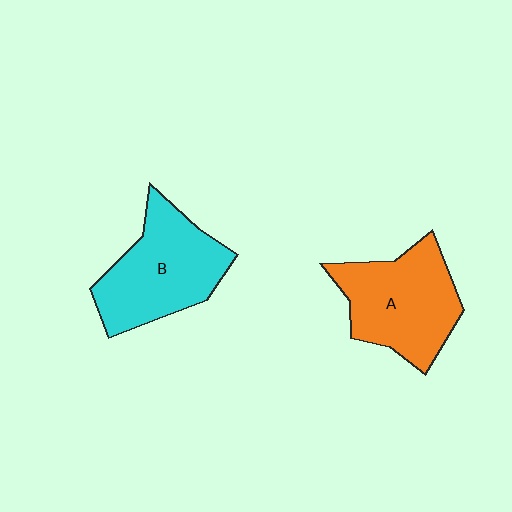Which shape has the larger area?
Shape B (cyan).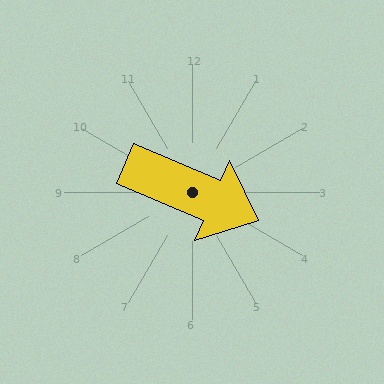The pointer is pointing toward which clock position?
Roughly 4 o'clock.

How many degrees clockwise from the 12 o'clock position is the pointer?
Approximately 113 degrees.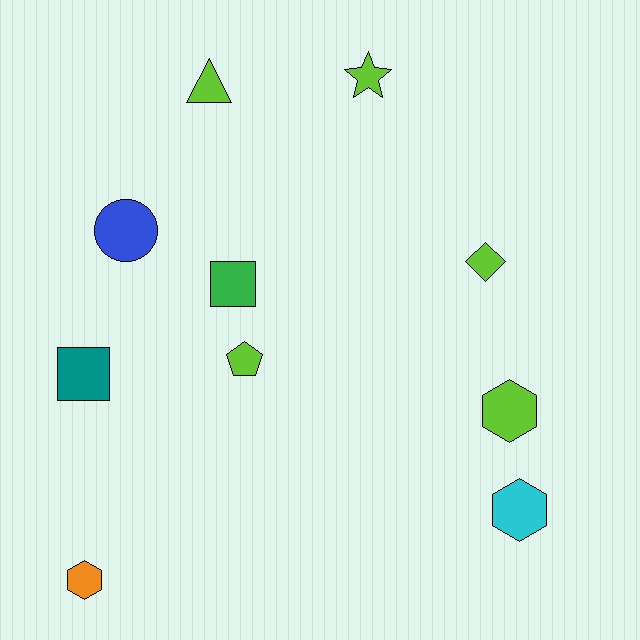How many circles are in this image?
There is 1 circle.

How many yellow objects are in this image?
There are no yellow objects.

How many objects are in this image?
There are 10 objects.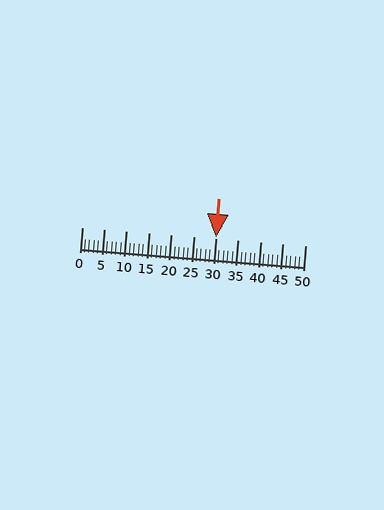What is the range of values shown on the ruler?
The ruler shows values from 0 to 50.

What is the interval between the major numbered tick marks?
The major tick marks are spaced 5 units apart.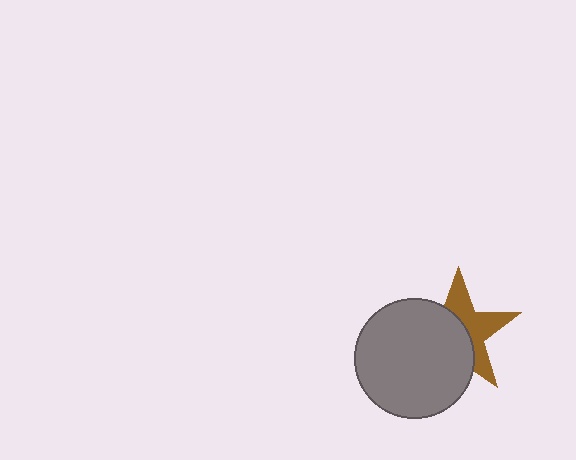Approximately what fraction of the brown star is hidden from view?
Roughly 54% of the brown star is hidden behind the gray circle.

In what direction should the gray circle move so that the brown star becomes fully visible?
The gray circle should move toward the lower-left. That is the shortest direction to clear the overlap and leave the brown star fully visible.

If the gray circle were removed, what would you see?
You would see the complete brown star.